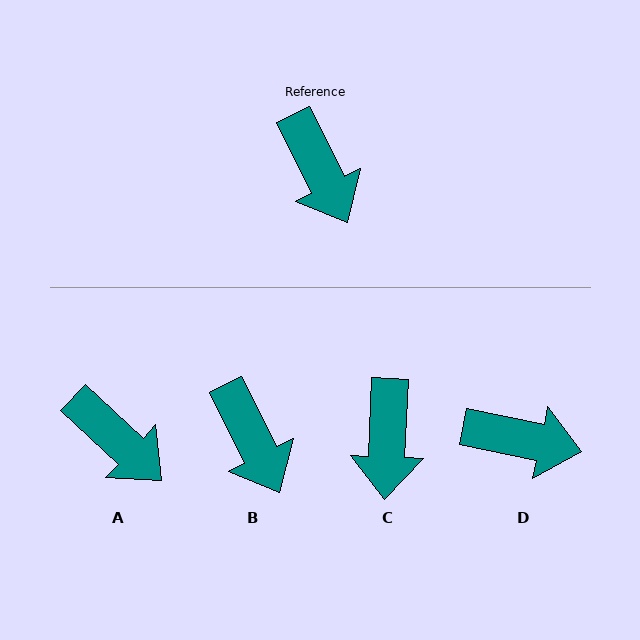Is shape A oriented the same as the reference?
No, it is off by about 20 degrees.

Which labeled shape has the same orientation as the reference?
B.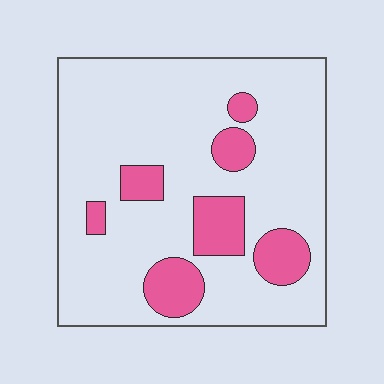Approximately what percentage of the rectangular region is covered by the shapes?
Approximately 20%.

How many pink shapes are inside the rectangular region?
7.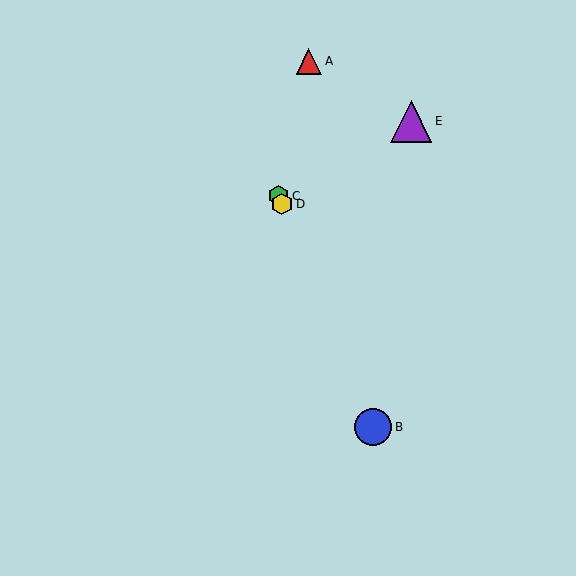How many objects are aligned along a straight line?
3 objects (B, C, D) are aligned along a straight line.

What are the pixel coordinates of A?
Object A is at (309, 61).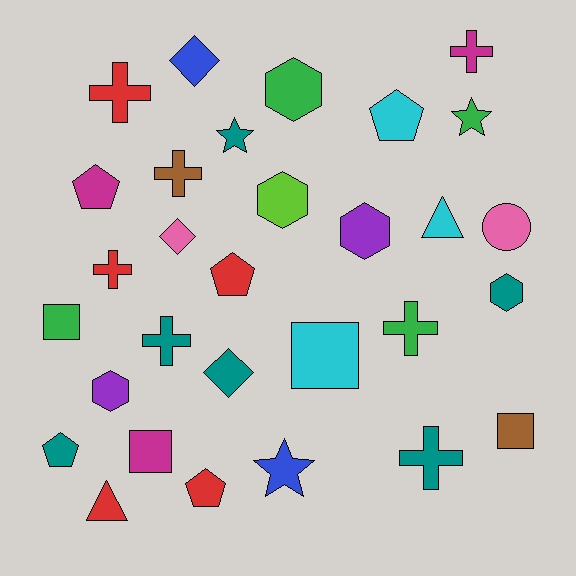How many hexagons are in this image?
There are 5 hexagons.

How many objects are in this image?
There are 30 objects.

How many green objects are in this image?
There are 4 green objects.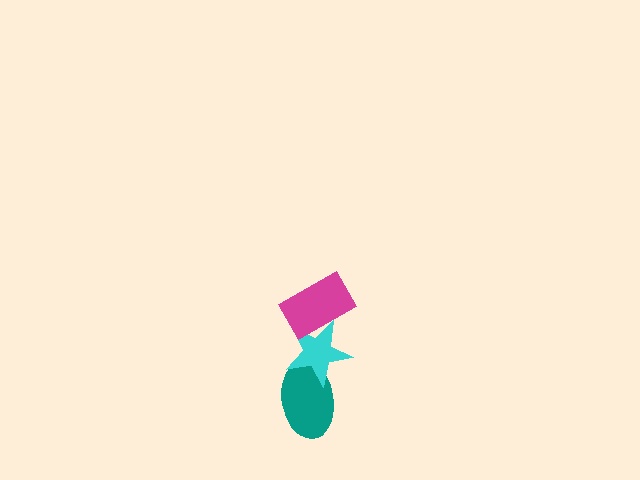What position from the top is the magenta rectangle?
The magenta rectangle is 1st from the top.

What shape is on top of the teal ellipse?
The cyan star is on top of the teal ellipse.